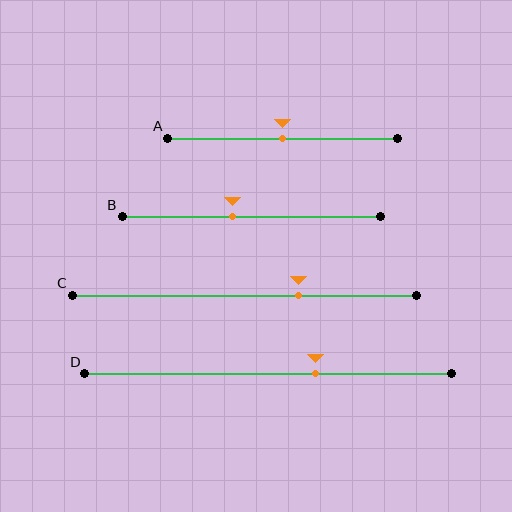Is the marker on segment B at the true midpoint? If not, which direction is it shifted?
No, the marker on segment B is shifted to the left by about 7% of the segment length.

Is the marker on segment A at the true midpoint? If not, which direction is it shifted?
Yes, the marker on segment A is at the true midpoint.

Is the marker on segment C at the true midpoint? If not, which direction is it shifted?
No, the marker on segment C is shifted to the right by about 16% of the segment length.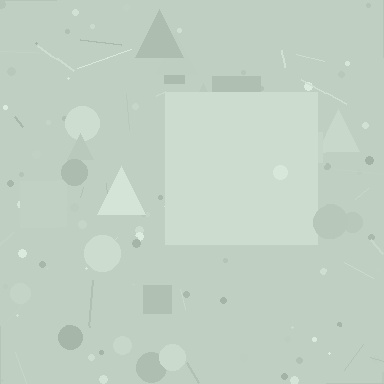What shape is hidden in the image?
A square is hidden in the image.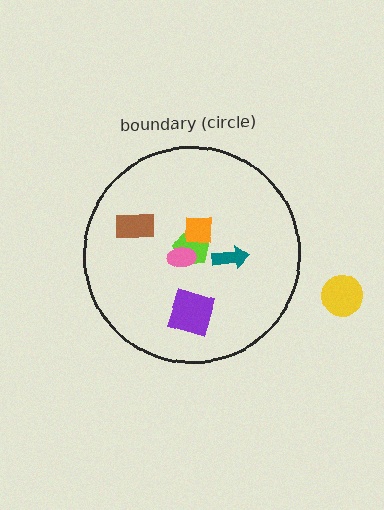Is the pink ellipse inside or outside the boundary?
Inside.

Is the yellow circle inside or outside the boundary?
Outside.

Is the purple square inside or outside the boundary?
Inside.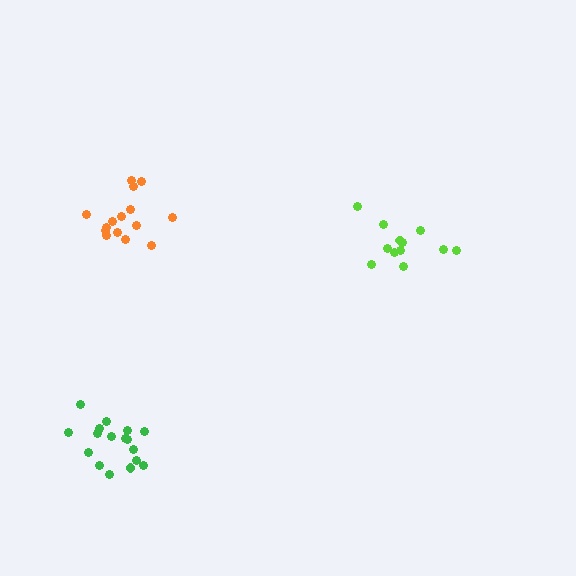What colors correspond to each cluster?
The clusters are colored: green, lime, orange.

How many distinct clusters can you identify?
There are 3 distinct clusters.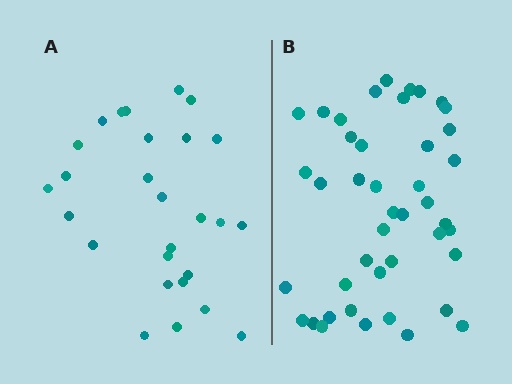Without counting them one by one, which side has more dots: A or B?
Region B (the right region) has more dots.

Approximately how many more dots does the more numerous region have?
Region B has approximately 15 more dots than region A.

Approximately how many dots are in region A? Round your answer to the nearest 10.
About 30 dots. (The exact count is 27, which rounds to 30.)